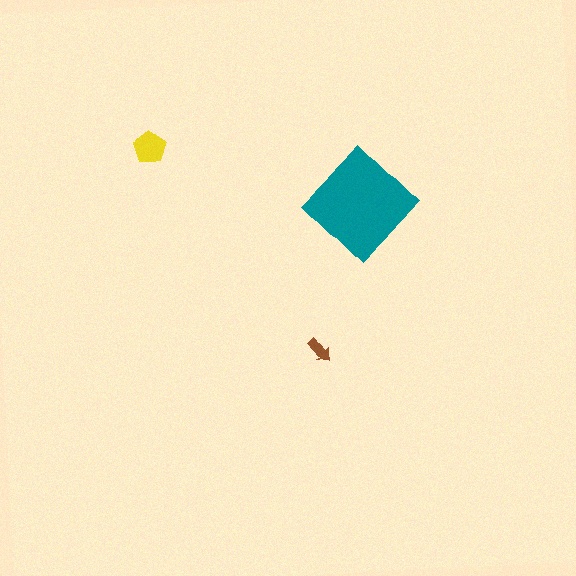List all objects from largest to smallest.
The teal diamond, the yellow pentagon, the brown arrow.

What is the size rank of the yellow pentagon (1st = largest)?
2nd.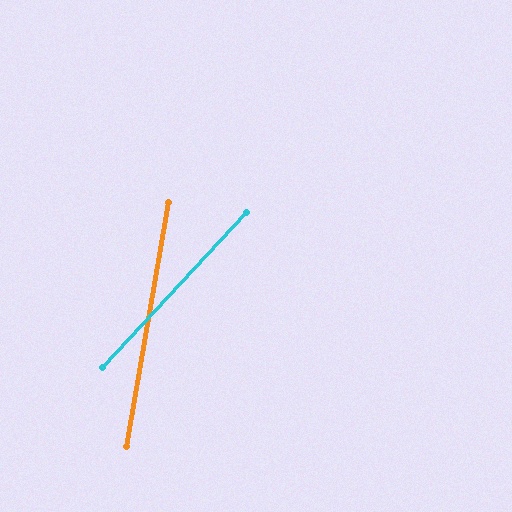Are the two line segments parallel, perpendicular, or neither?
Neither parallel nor perpendicular — they differ by about 33°.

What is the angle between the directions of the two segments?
Approximately 33 degrees.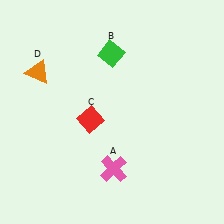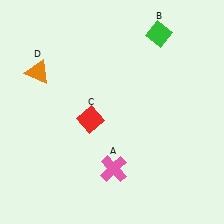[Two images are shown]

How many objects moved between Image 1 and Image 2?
1 object moved between the two images.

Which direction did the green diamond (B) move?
The green diamond (B) moved right.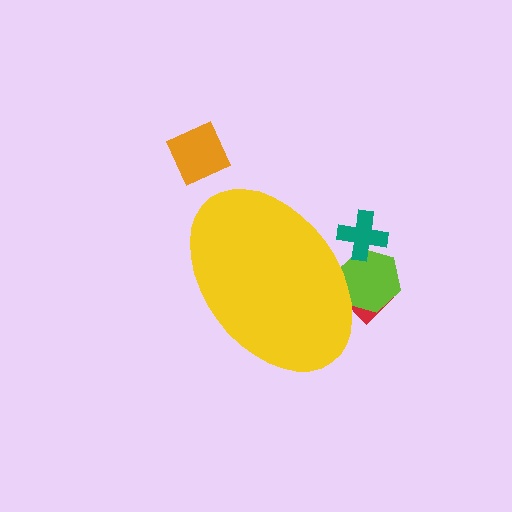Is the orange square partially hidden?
No, the orange square is fully visible.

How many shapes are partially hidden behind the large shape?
3 shapes are partially hidden.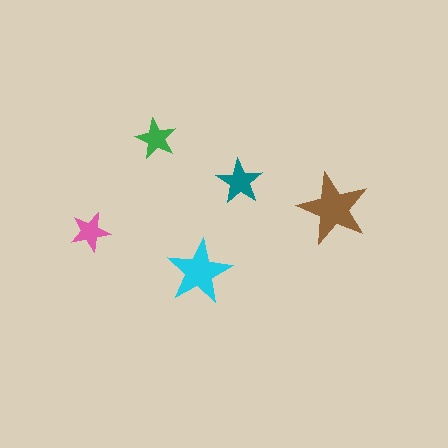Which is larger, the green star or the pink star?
The green one.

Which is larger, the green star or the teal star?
The teal one.